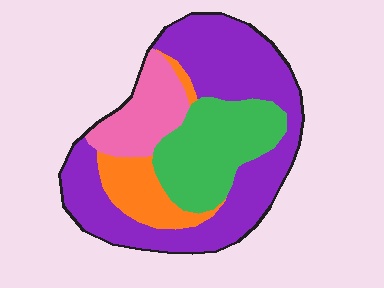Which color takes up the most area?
Purple, at roughly 50%.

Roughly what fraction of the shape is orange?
Orange takes up about one eighth (1/8) of the shape.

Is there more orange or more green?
Green.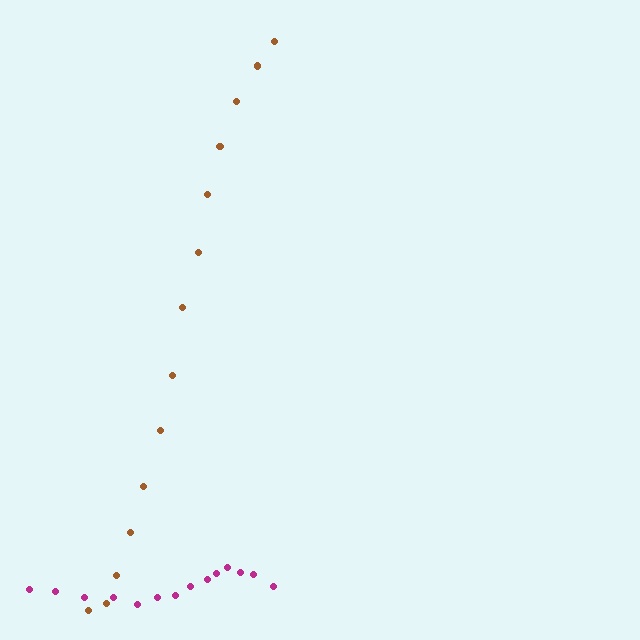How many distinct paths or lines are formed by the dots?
There are 2 distinct paths.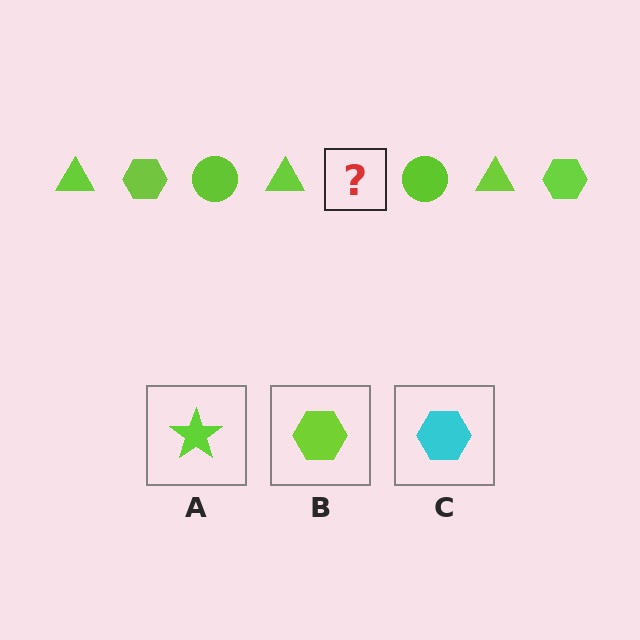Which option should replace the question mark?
Option B.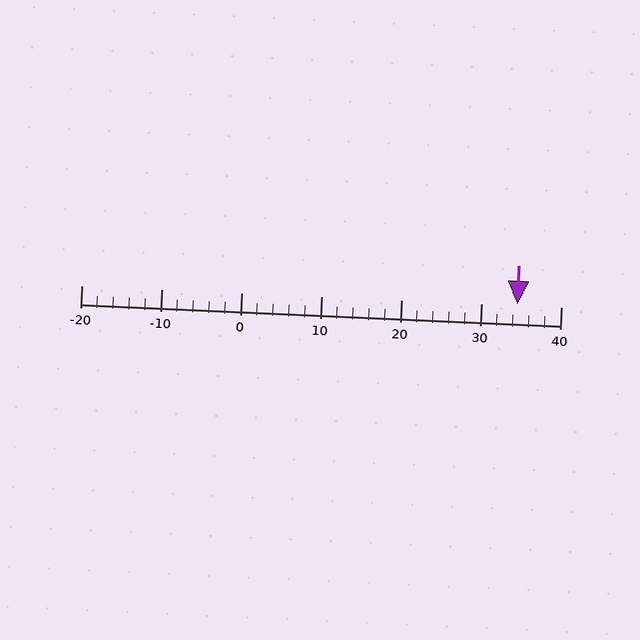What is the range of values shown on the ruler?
The ruler shows values from -20 to 40.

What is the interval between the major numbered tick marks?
The major tick marks are spaced 10 units apart.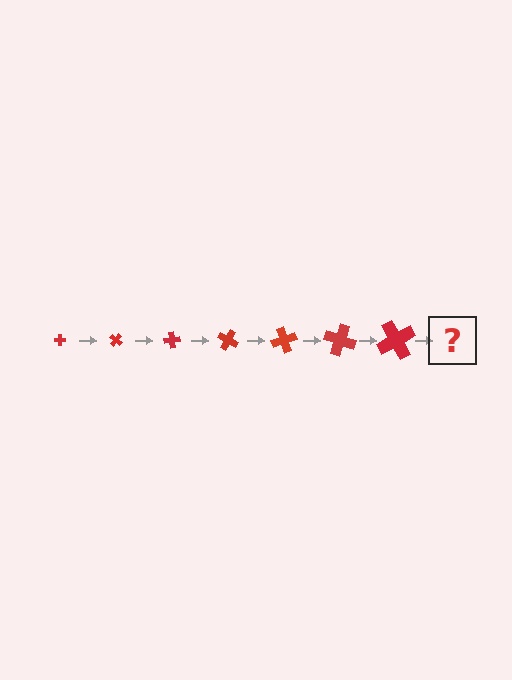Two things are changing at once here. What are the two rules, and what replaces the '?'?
The two rules are that the cross grows larger each step and it rotates 40 degrees each step. The '?' should be a cross, larger than the previous one and rotated 280 degrees from the start.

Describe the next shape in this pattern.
It should be a cross, larger than the previous one and rotated 280 degrees from the start.